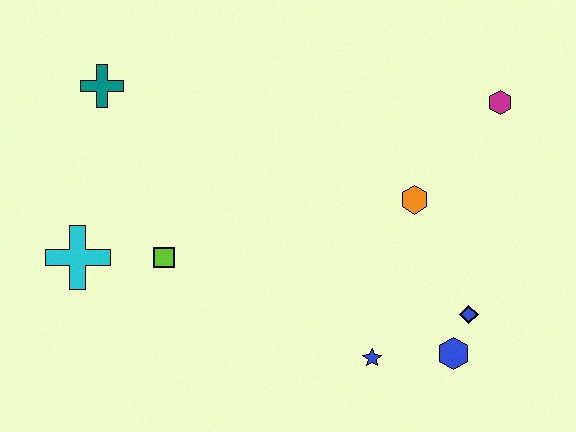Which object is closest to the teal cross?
The cyan cross is closest to the teal cross.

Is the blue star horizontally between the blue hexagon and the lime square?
Yes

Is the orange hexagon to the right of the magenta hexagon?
No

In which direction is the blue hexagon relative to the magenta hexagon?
The blue hexagon is below the magenta hexagon.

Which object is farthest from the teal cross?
The blue hexagon is farthest from the teal cross.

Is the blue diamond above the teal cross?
No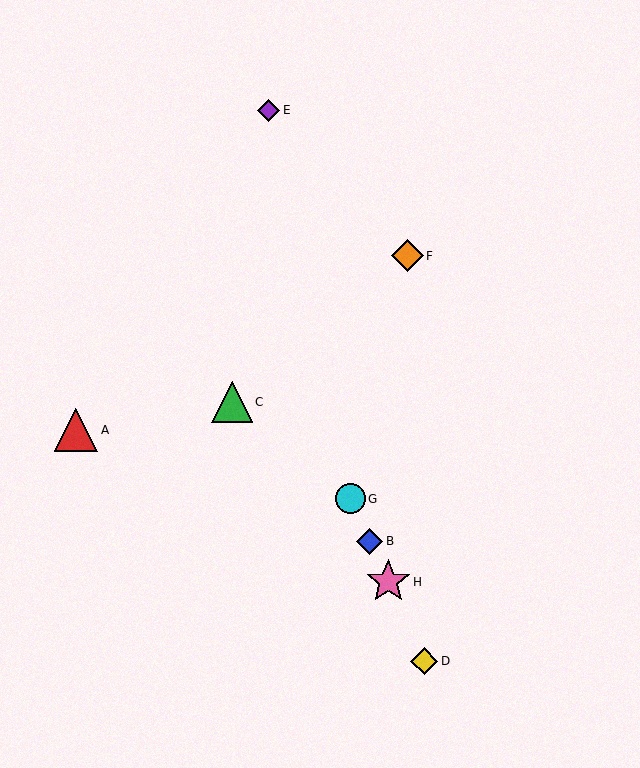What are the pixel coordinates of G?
Object G is at (350, 499).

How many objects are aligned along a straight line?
4 objects (B, D, G, H) are aligned along a straight line.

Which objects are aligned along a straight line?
Objects B, D, G, H are aligned along a straight line.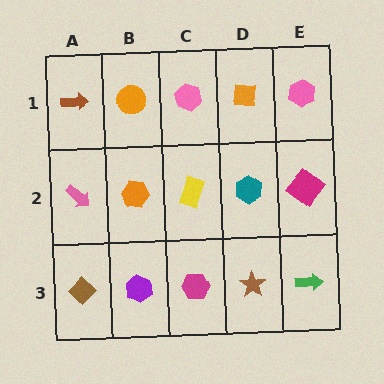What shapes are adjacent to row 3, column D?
A teal hexagon (row 2, column D), a magenta hexagon (row 3, column C), a green arrow (row 3, column E).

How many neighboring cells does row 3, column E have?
2.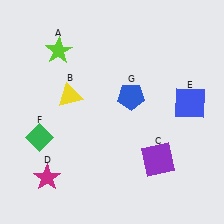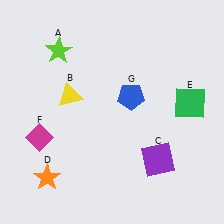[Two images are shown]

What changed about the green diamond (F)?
In Image 1, F is green. In Image 2, it changed to magenta.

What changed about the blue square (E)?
In Image 1, E is blue. In Image 2, it changed to green.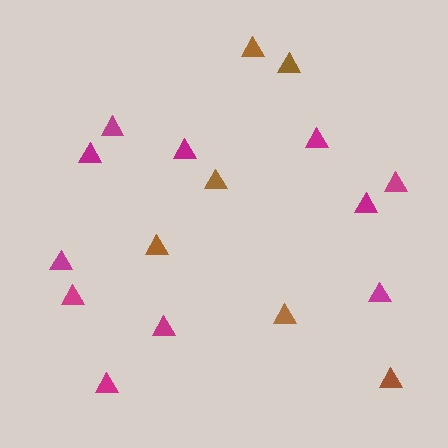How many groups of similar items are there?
There are 2 groups: one group of magenta triangles (11) and one group of brown triangles (6).